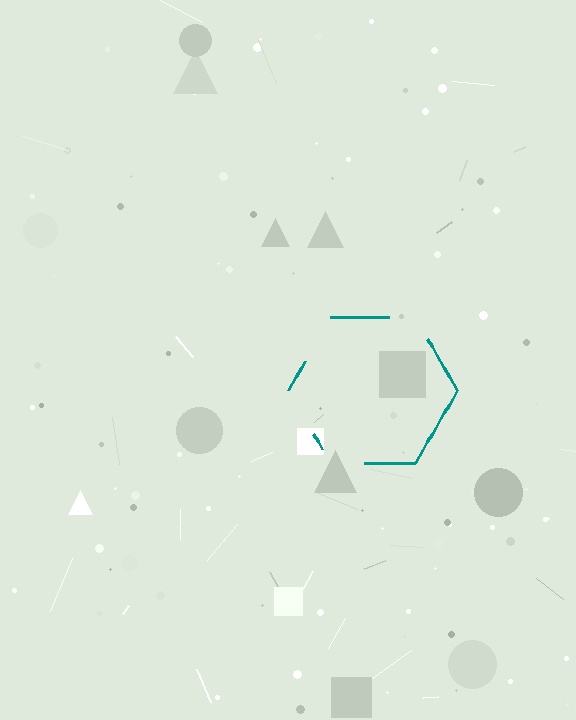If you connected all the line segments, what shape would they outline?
They would outline a hexagon.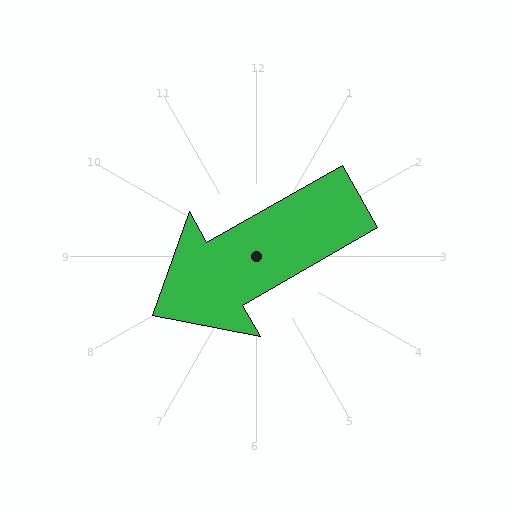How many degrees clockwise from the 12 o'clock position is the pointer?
Approximately 240 degrees.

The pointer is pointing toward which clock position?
Roughly 8 o'clock.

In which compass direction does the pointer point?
Southwest.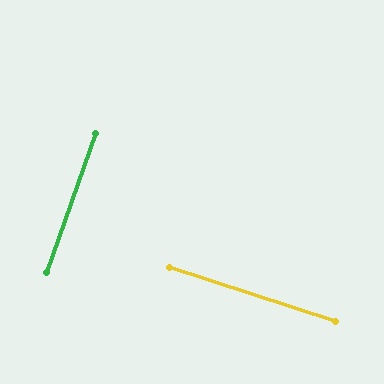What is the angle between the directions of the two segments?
Approximately 89 degrees.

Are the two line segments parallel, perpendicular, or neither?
Perpendicular — they meet at approximately 89°.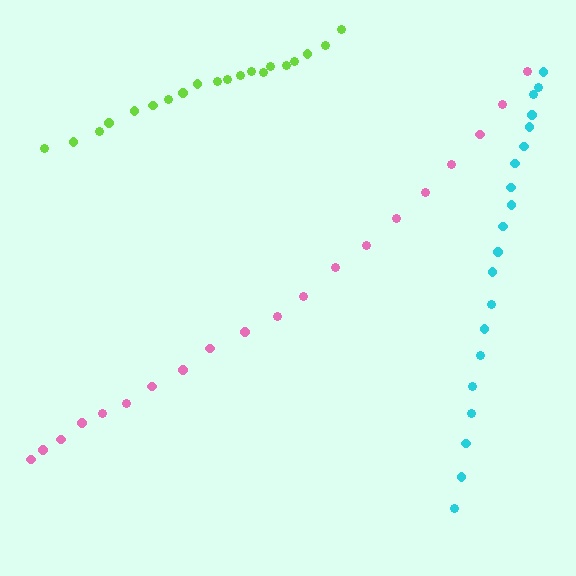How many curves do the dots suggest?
There are 3 distinct paths.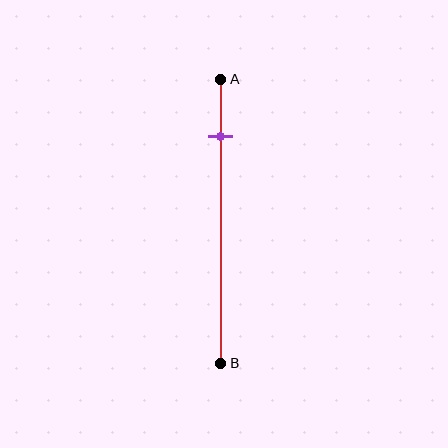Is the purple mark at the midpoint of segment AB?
No, the mark is at about 20% from A, not at the 50% midpoint.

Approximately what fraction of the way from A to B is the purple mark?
The purple mark is approximately 20% of the way from A to B.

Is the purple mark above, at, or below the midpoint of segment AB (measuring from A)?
The purple mark is above the midpoint of segment AB.